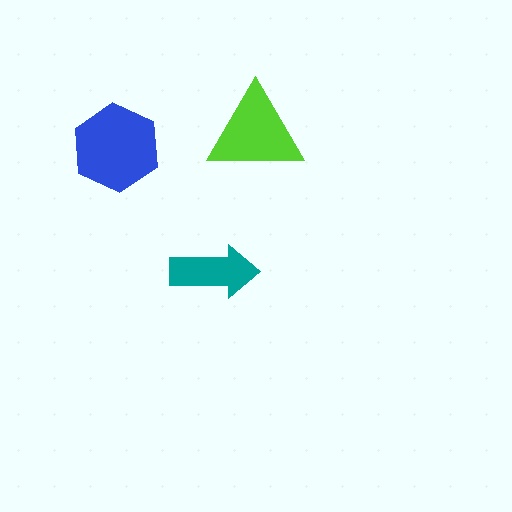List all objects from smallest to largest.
The teal arrow, the lime triangle, the blue hexagon.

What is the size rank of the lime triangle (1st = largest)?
2nd.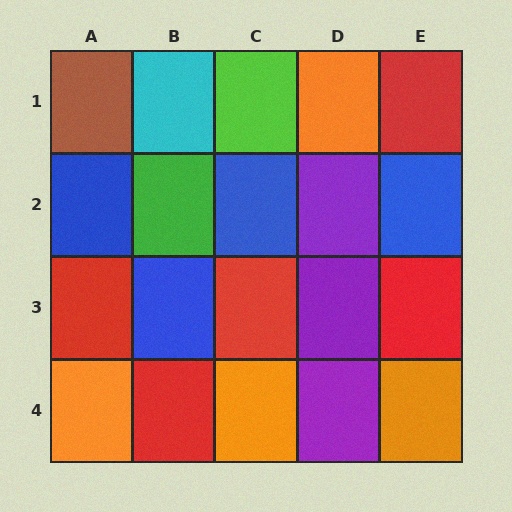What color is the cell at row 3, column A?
Red.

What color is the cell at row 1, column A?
Brown.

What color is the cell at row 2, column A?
Blue.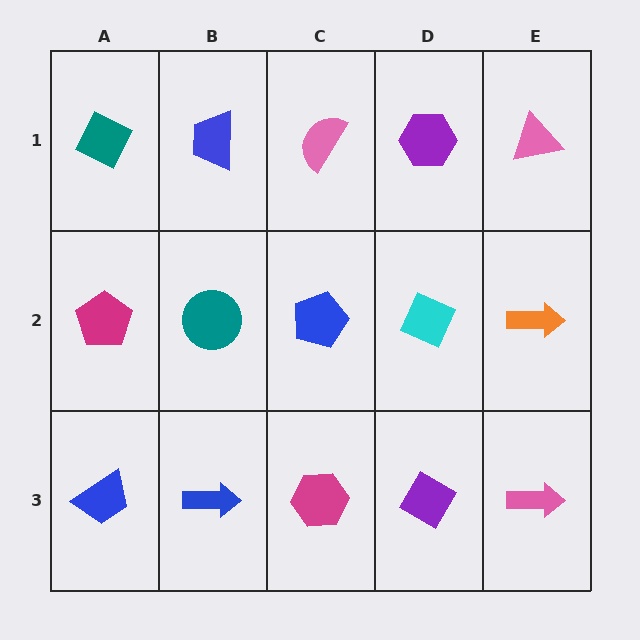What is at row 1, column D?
A purple hexagon.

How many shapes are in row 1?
5 shapes.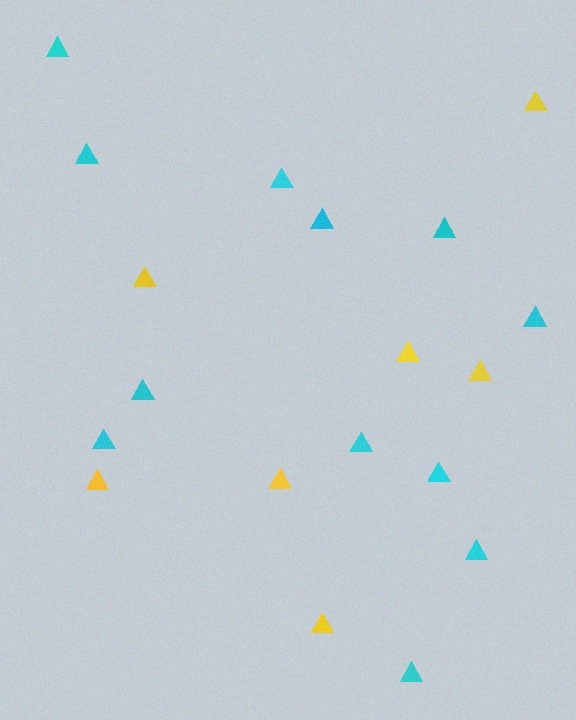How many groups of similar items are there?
There are 2 groups: one group of yellow triangles (7) and one group of cyan triangles (12).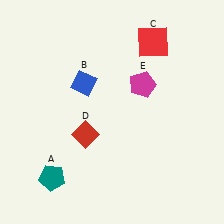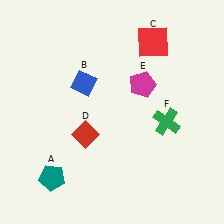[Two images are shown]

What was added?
A green cross (F) was added in Image 2.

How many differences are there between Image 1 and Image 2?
There is 1 difference between the two images.